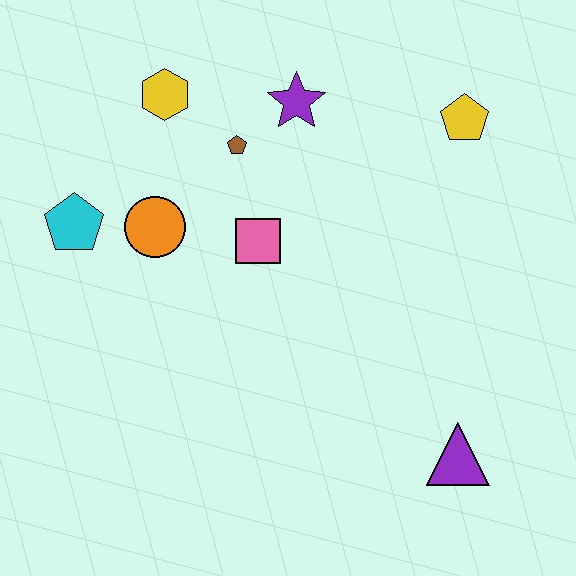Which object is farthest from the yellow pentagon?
The cyan pentagon is farthest from the yellow pentagon.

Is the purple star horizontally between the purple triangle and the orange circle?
Yes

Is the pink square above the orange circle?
No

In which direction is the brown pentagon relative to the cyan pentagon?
The brown pentagon is to the right of the cyan pentagon.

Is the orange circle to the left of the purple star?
Yes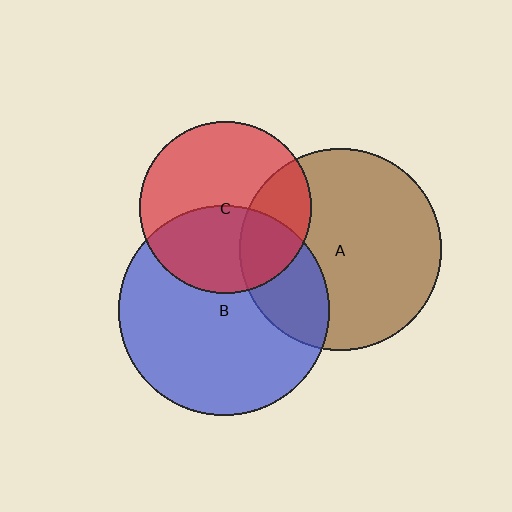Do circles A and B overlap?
Yes.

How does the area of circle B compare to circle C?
Approximately 1.5 times.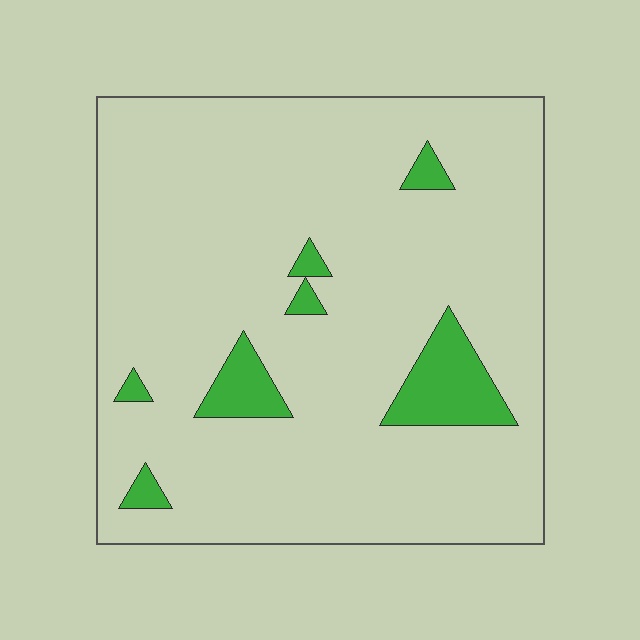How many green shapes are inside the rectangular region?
7.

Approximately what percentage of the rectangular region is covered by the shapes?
Approximately 10%.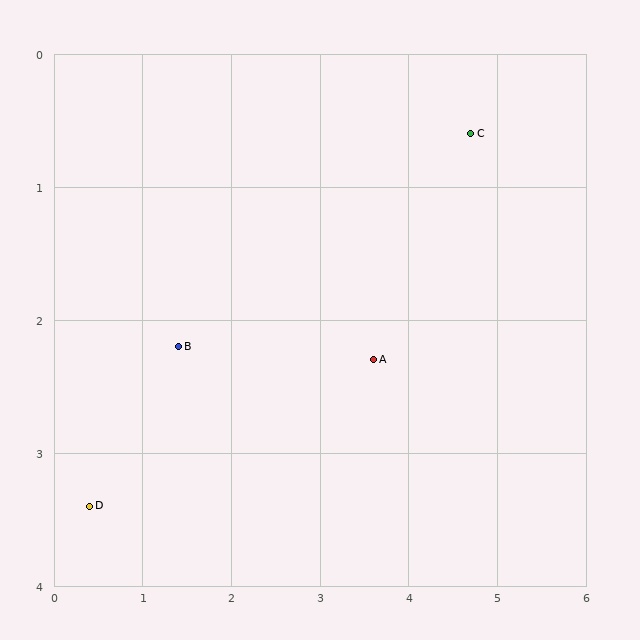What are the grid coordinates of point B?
Point B is at approximately (1.4, 2.2).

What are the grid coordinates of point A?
Point A is at approximately (3.6, 2.3).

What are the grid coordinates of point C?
Point C is at approximately (4.7, 0.6).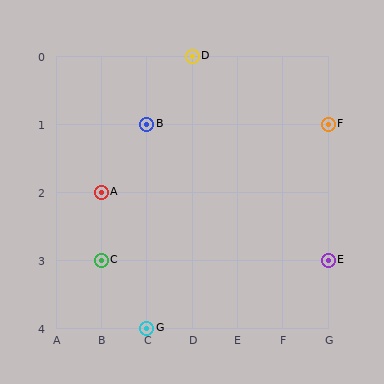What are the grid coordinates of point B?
Point B is at grid coordinates (C, 1).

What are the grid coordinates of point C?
Point C is at grid coordinates (B, 3).